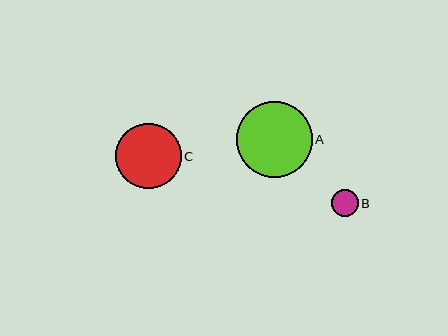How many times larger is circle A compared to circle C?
Circle A is approximately 1.2 times the size of circle C.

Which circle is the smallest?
Circle B is the smallest with a size of approximately 27 pixels.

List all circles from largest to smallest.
From largest to smallest: A, C, B.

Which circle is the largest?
Circle A is the largest with a size of approximately 76 pixels.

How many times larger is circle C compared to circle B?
Circle C is approximately 2.4 times the size of circle B.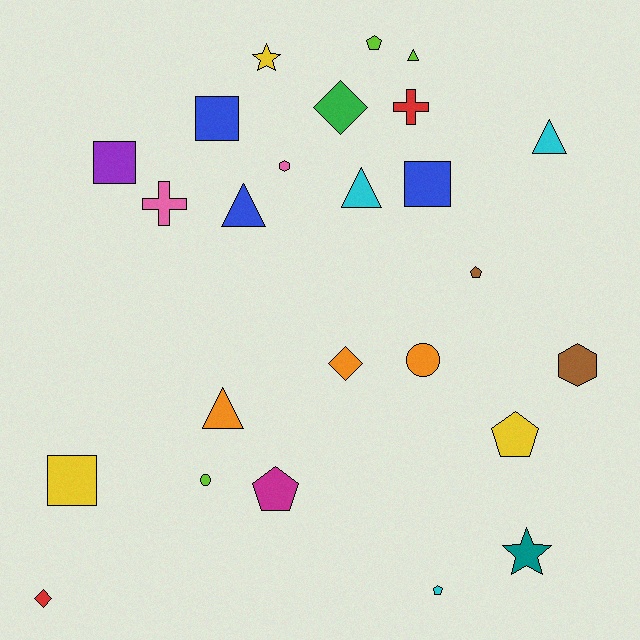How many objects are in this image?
There are 25 objects.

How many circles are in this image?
There are 2 circles.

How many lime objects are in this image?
There are 3 lime objects.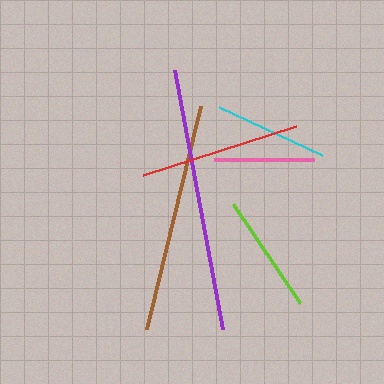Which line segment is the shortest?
The pink line is the shortest at approximately 101 pixels.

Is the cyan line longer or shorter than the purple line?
The purple line is longer than the cyan line.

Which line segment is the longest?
The purple line is the longest at approximately 263 pixels.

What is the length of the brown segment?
The brown segment is approximately 230 pixels long.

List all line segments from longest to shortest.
From longest to shortest: purple, brown, red, lime, cyan, pink.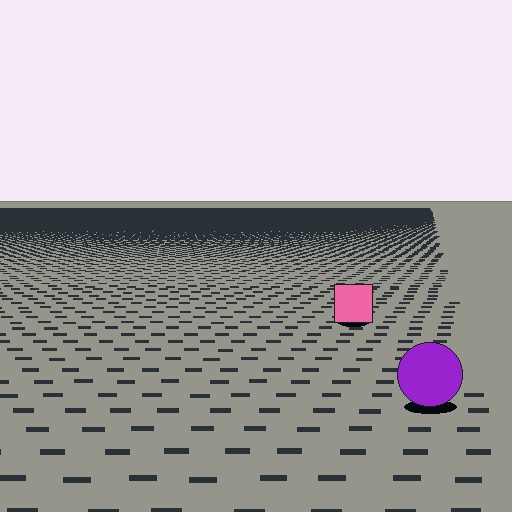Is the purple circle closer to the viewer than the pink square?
Yes. The purple circle is closer — you can tell from the texture gradient: the ground texture is coarser near it.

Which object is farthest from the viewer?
The pink square is farthest from the viewer. It appears smaller and the ground texture around it is denser.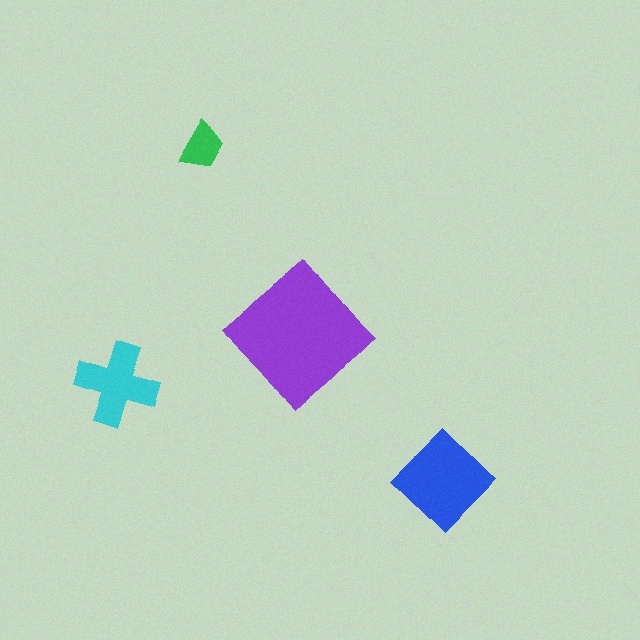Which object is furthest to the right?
The blue diamond is rightmost.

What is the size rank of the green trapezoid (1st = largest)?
4th.